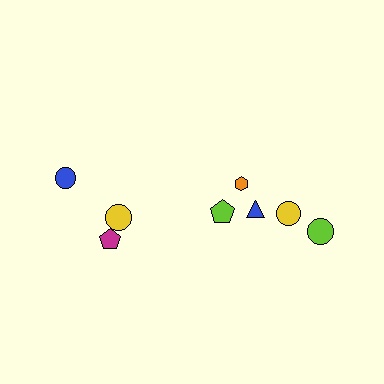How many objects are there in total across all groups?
There are 9 objects.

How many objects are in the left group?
There are 3 objects.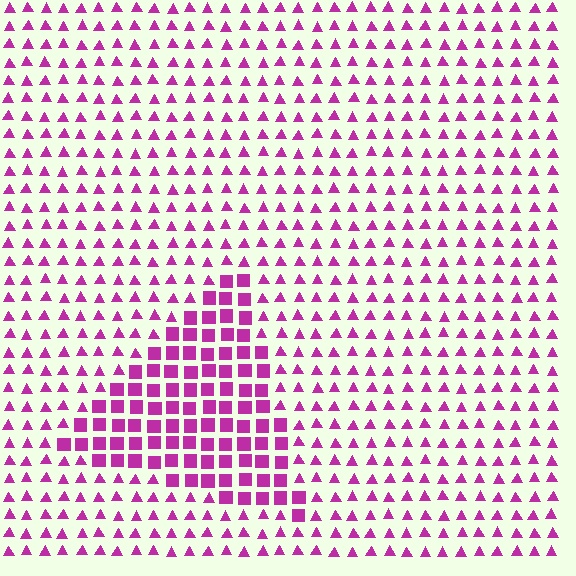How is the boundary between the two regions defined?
The boundary is defined by a change in element shape: squares inside vs. triangles outside. All elements share the same color and spacing.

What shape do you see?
I see a triangle.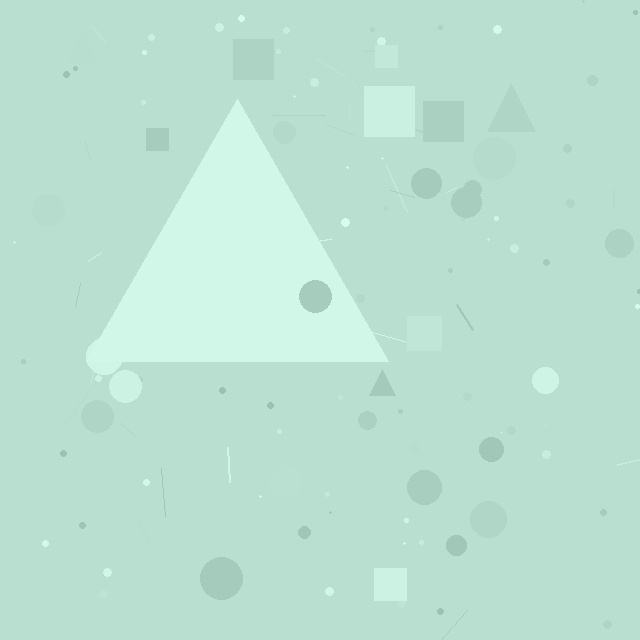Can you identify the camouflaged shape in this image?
The camouflaged shape is a triangle.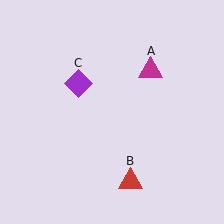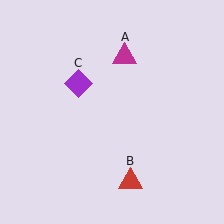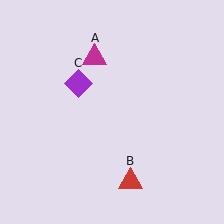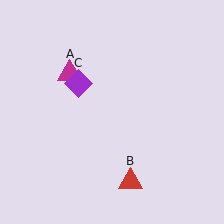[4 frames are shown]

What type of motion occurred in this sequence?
The magenta triangle (object A) rotated counterclockwise around the center of the scene.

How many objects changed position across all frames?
1 object changed position: magenta triangle (object A).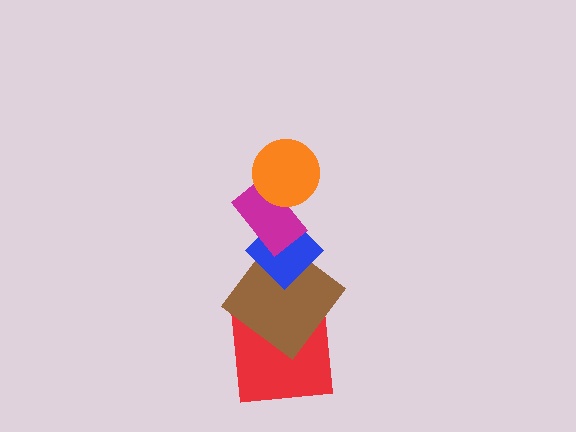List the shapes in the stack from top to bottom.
From top to bottom: the orange circle, the magenta rectangle, the blue diamond, the brown diamond, the red square.